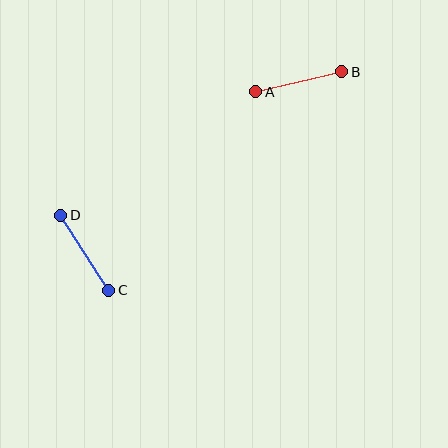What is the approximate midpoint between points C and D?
The midpoint is at approximately (85, 253) pixels.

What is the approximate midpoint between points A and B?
The midpoint is at approximately (299, 82) pixels.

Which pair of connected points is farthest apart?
Points C and D are farthest apart.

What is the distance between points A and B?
The distance is approximately 88 pixels.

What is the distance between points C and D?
The distance is approximately 89 pixels.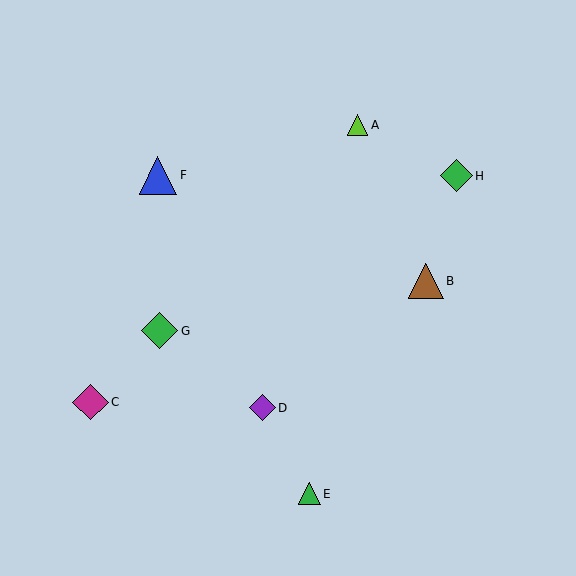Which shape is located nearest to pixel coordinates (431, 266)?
The brown triangle (labeled B) at (426, 281) is nearest to that location.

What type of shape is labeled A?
Shape A is a lime triangle.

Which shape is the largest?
The blue triangle (labeled F) is the largest.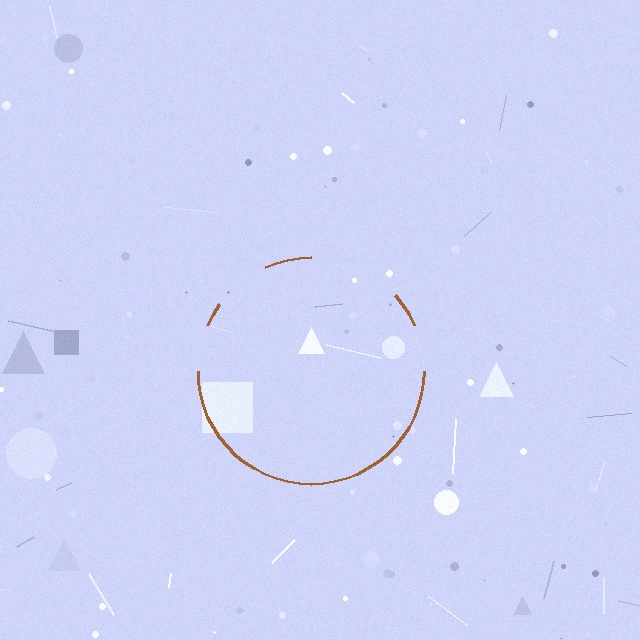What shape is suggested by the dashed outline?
The dashed outline suggests a circle.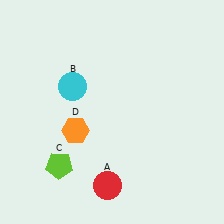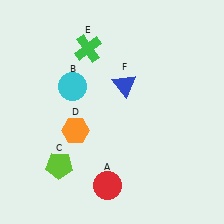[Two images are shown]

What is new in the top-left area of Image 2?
A green cross (E) was added in the top-left area of Image 2.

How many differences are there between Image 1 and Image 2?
There are 2 differences between the two images.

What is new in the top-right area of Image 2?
A blue triangle (F) was added in the top-right area of Image 2.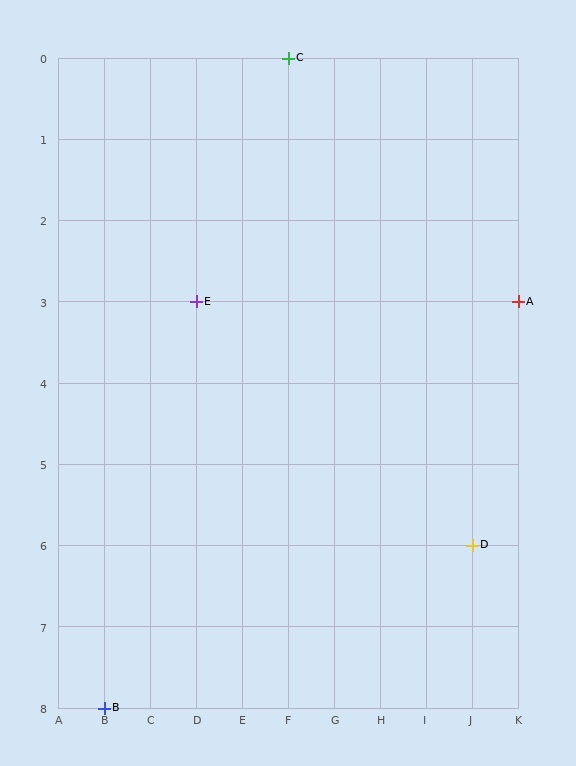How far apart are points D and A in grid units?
Points D and A are 1 column and 3 rows apart (about 3.2 grid units diagonally).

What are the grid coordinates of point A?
Point A is at grid coordinates (K, 3).